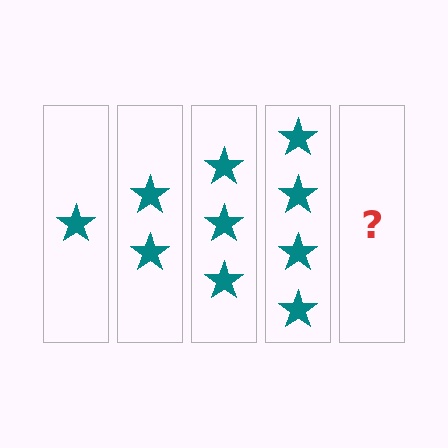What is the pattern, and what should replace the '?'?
The pattern is that each step adds one more star. The '?' should be 5 stars.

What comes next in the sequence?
The next element should be 5 stars.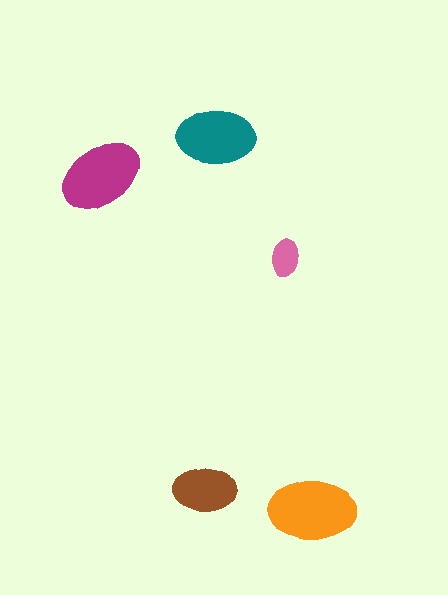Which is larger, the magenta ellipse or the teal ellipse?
The magenta one.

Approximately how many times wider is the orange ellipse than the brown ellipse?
About 1.5 times wider.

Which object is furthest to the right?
The orange ellipse is rightmost.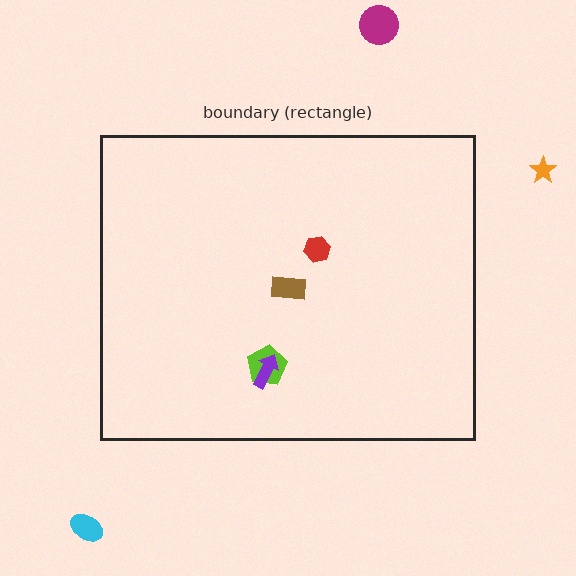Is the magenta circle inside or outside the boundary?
Outside.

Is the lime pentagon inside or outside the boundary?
Inside.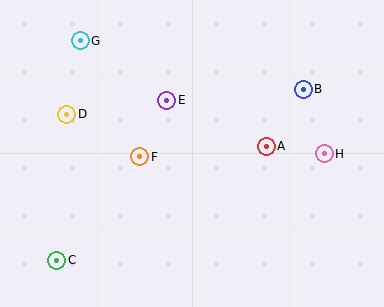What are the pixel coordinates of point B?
Point B is at (303, 89).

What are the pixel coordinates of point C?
Point C is at (57, 260).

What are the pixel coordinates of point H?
Point H is at (324, 154).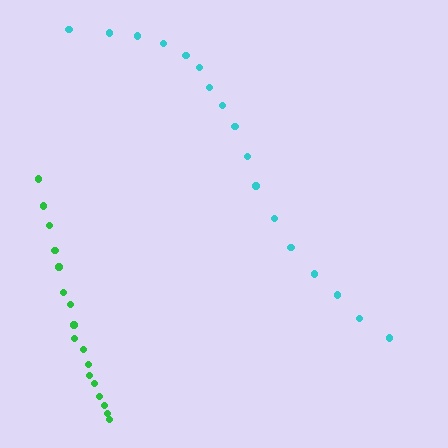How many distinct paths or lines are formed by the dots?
There are 2 distinct paths.